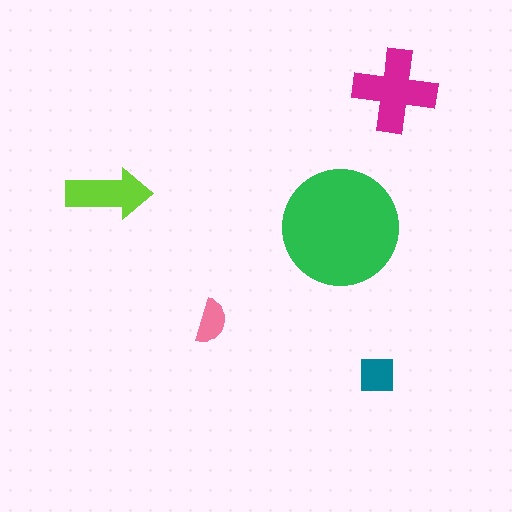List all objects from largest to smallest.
The green circle, the magenta cross, the lime arrow, the teal square, the pink semicircle.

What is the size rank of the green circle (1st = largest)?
1st.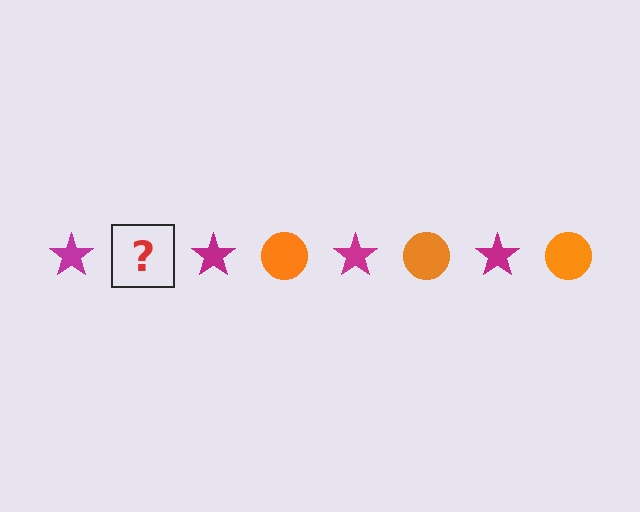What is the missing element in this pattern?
The missing element is an orange circle.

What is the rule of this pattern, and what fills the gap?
The rule is that the pattern alternates between magenta star and orange circle. The gap should be filled with an orange circle.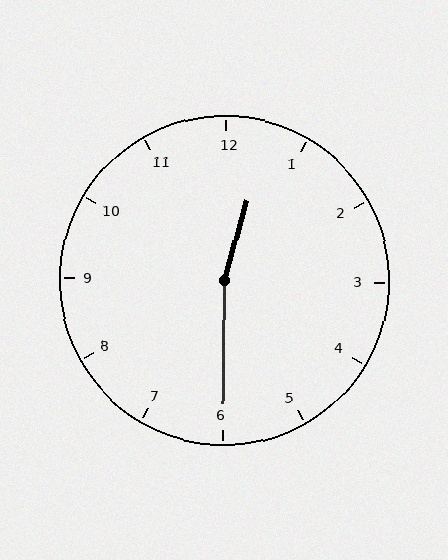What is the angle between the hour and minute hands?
Approximately 165 degrees.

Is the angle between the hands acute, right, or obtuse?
It is obtuse.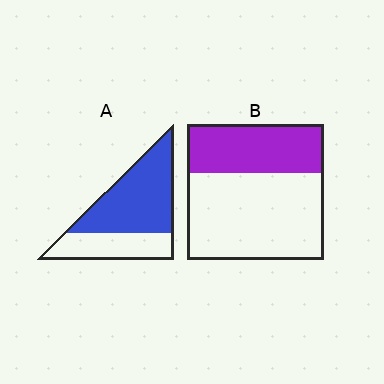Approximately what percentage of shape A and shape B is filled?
A is approximately 65% and B is approximately 35%.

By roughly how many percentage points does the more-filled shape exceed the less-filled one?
By roughly 30 percentage points (A over B).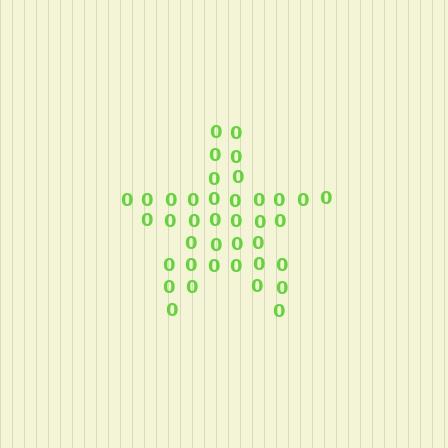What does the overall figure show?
The overall figure shows a star.